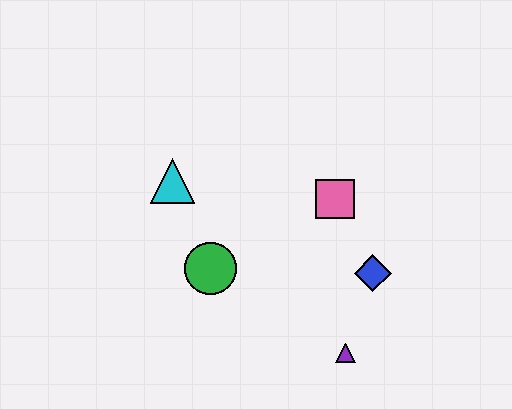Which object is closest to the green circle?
The cyan triangle is closest to the green circle.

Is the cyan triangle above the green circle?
Yes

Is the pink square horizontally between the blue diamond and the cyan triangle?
Yes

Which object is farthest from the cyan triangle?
The purple triangle is farthest from the cyan triangle.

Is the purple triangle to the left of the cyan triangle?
No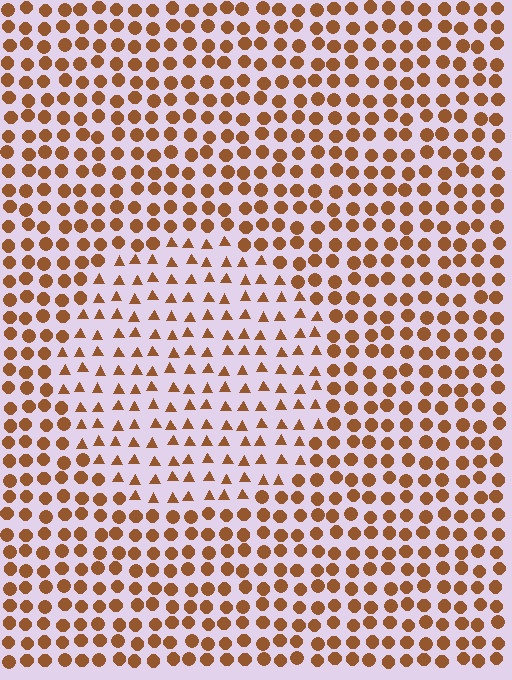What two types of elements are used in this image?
The image uses triangles inside the circle region and circles outside it.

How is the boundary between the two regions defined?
The boundary is defined by a change in element shape: triangles inside vs. circles outside. All elements share the same color and spacing.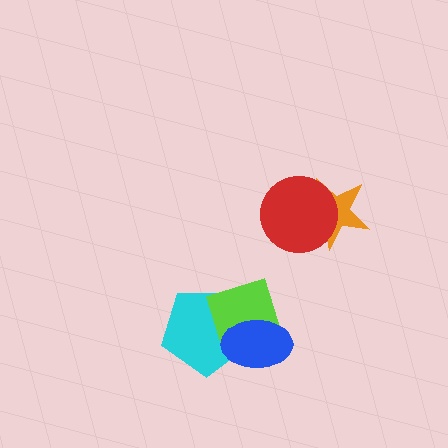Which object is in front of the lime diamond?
The blue ellipse is in front of the lime diamond.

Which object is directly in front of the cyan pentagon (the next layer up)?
The lime diamond is directly in front of the cyan pentagon.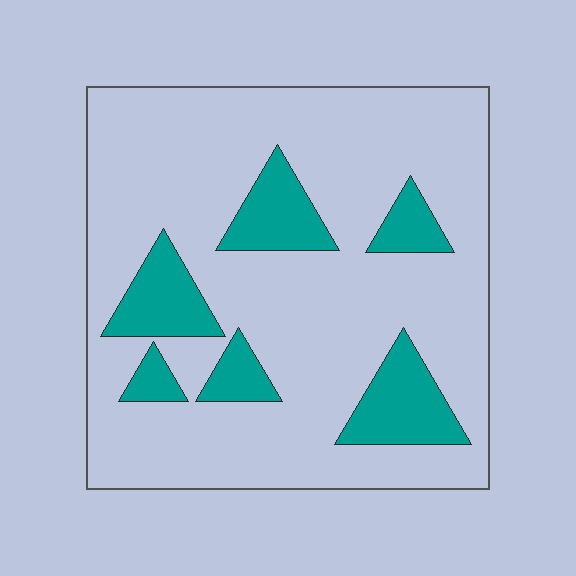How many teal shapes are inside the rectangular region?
6.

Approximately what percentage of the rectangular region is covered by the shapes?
Approximately 20%.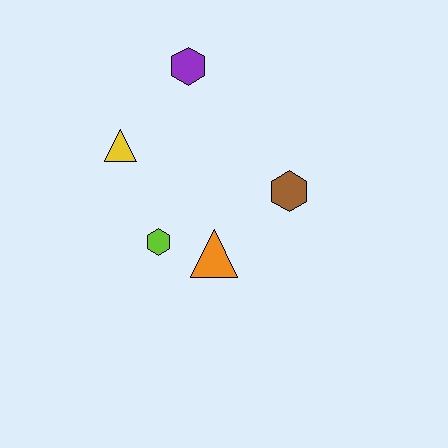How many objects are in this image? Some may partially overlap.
There are 5 objects.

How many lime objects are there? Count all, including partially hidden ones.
There is 1 lime object.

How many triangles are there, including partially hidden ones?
There are 2 triangles.